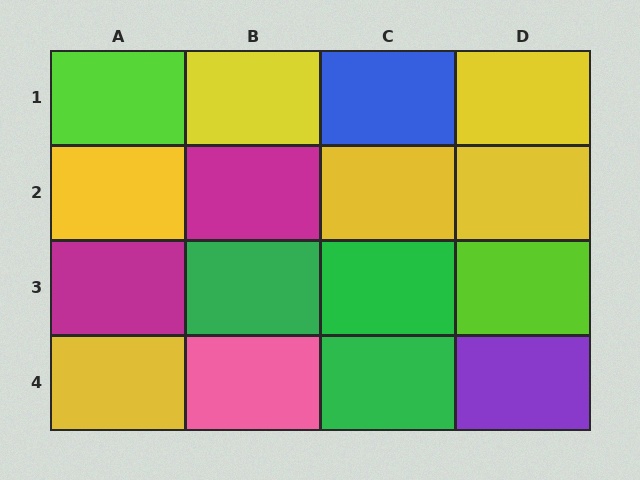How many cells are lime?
2 cells are lime.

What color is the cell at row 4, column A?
Yellow.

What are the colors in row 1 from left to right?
Lime, yellow, blue, yellow.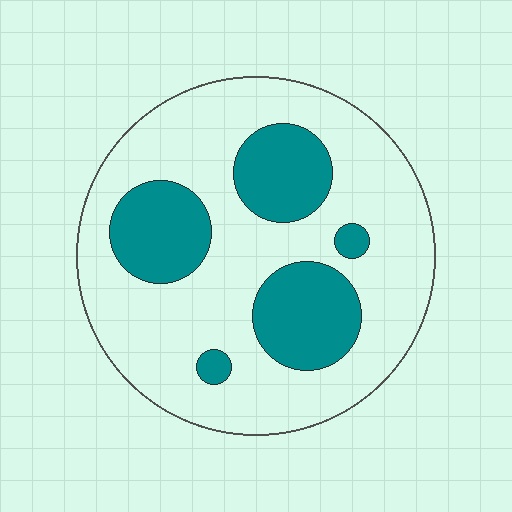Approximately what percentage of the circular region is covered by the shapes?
Approximately 25%.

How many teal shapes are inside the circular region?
5.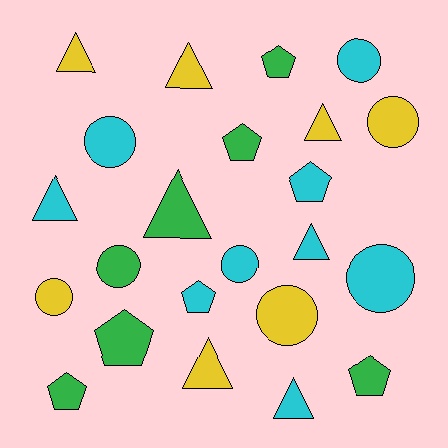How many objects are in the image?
There are 23 objects.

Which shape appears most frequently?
Circle, with 8 objects.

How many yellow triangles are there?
There are 4 yellow triangles.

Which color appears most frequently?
Cyan, with 9 objects.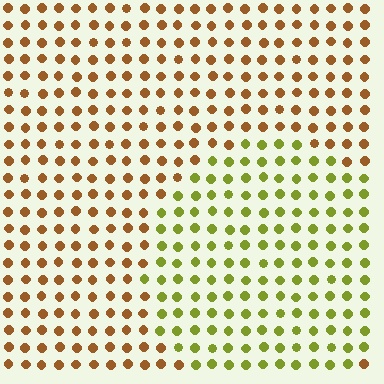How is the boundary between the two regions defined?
The boundary is defined purely by a slight shift in hue (about 48 degrees). Spacing, size, and orientation are identical on both sides.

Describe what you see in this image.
The image is filled with small brown elements in a uniform arrangement. A circle-shaped region is visible where the elements are tinted to a slightly different hue, forming a subtle color boundary.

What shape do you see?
I see a circle.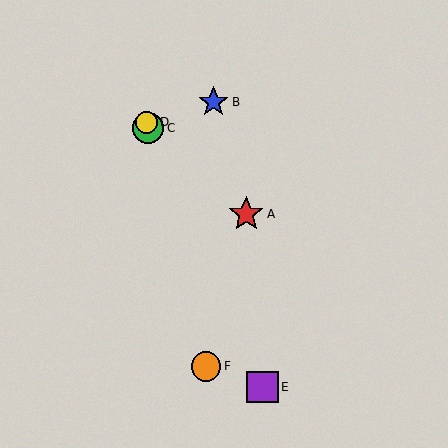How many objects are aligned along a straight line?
3 objects (C, D, E) are aligned along a straight line.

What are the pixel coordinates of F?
Object F is at (206, 366).